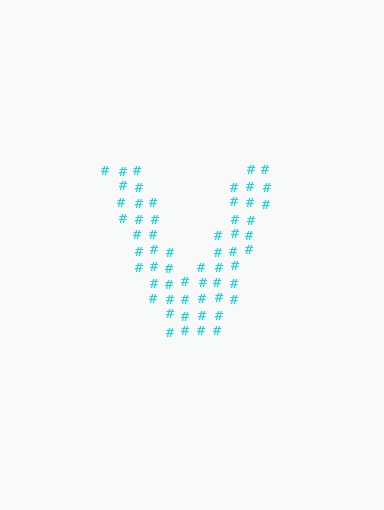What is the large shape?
The large shape is the letter V.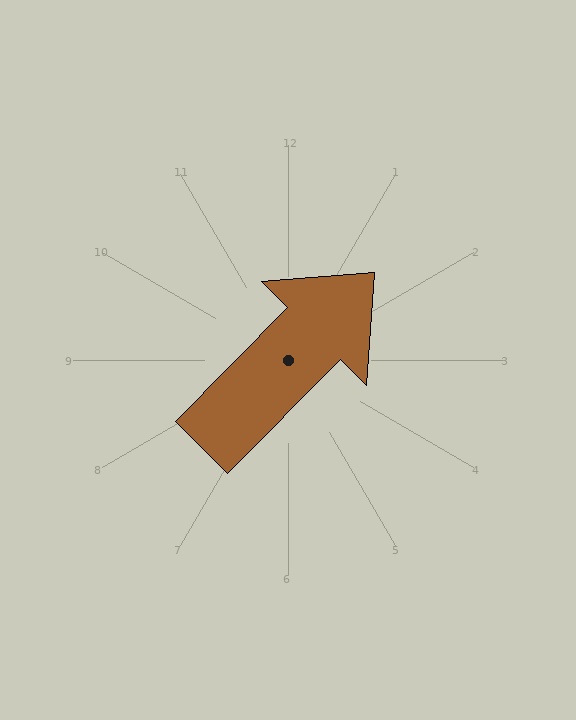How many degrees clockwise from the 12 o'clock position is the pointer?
Approximately 45 degrees.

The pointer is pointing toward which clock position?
Roughly 1 o'clock.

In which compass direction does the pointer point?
Northeast.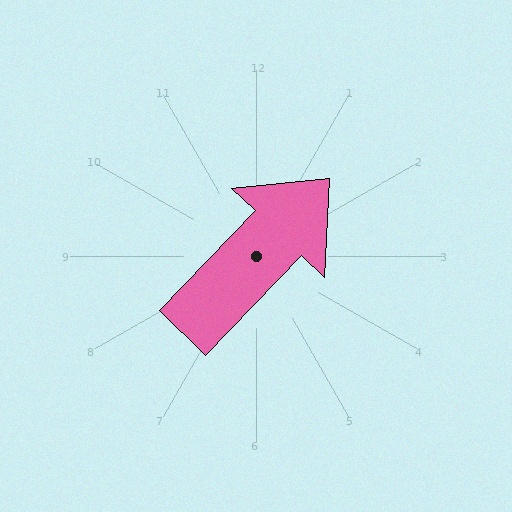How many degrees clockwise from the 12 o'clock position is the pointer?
Approximately 44 degrees.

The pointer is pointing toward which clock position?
Roughly 1 o'clock.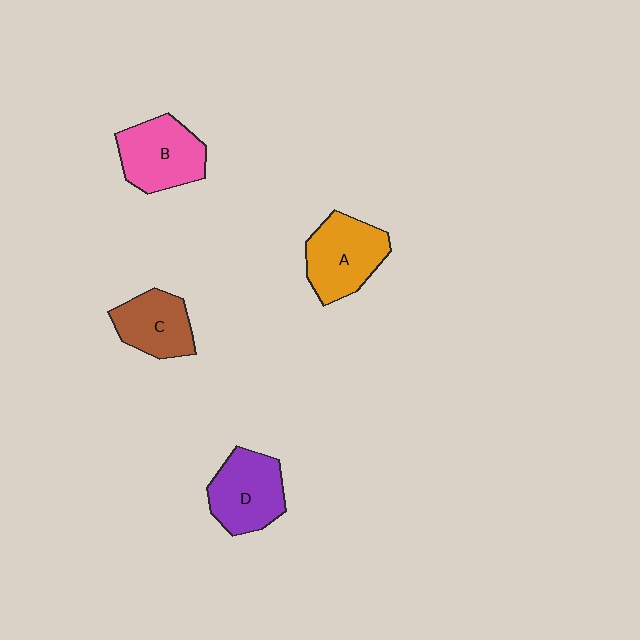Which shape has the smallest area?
Shape C (brown).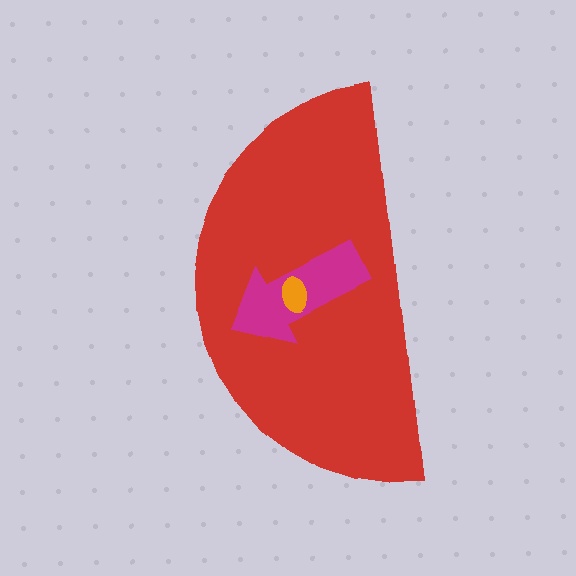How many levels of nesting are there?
3.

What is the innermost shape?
The orange ellipse.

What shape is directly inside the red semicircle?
The magenta arrow.